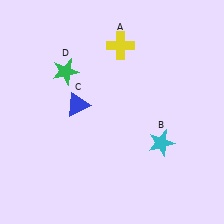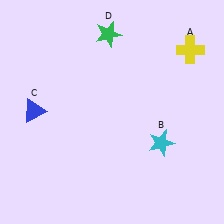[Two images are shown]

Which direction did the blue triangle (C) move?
The blue triangle (C) moved left.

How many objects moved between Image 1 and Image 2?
3 objects moved between the two images.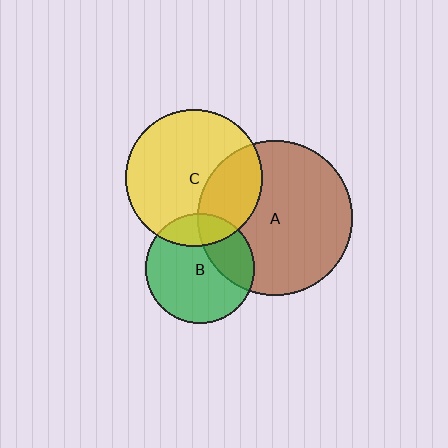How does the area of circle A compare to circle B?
Approximately 2.0 times.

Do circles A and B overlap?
Yes.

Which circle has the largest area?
Circle A (brown).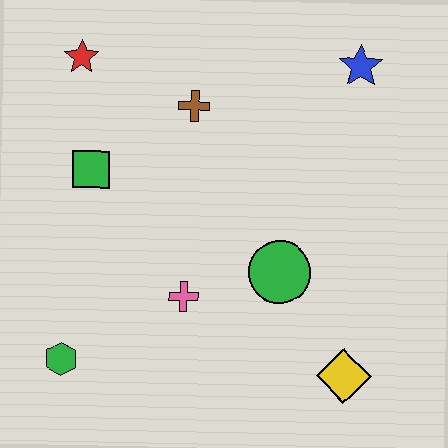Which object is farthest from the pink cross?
The blue star is farthest from the pink cross.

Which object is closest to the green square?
The red star is closest to the green square.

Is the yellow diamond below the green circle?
Yes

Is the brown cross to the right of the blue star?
No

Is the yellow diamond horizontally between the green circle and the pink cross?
No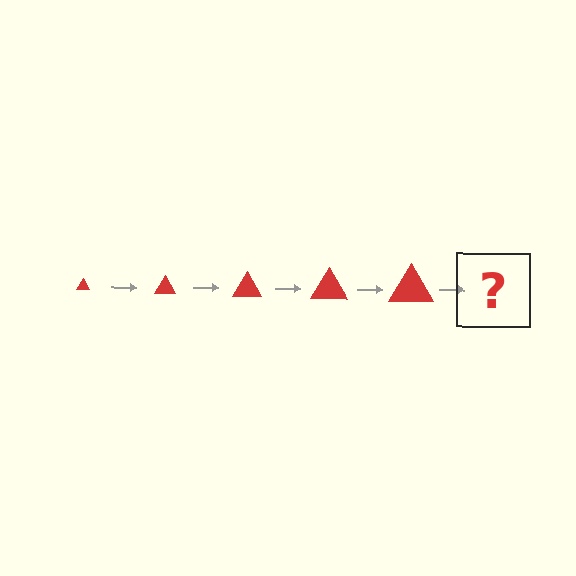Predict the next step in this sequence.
The next step is a red triangle, larger than the previous one.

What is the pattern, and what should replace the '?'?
The pattern is that the triangle gets progressively larger each step. The '?' should be a red triangle, larger than the previous one.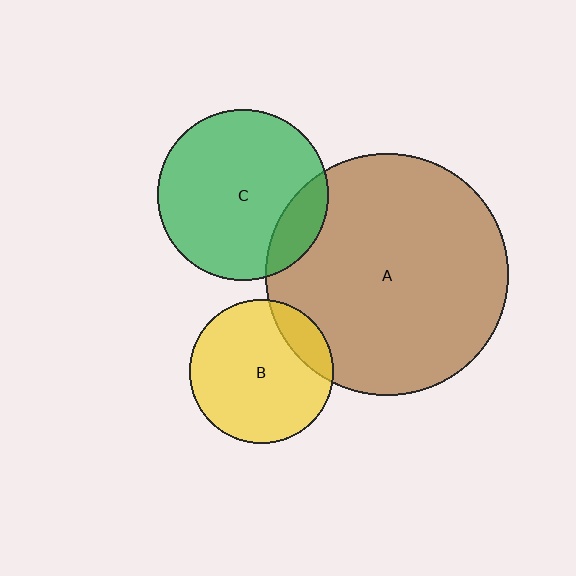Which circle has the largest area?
Circle A (brown).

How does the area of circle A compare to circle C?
Approximately 2.0 times.